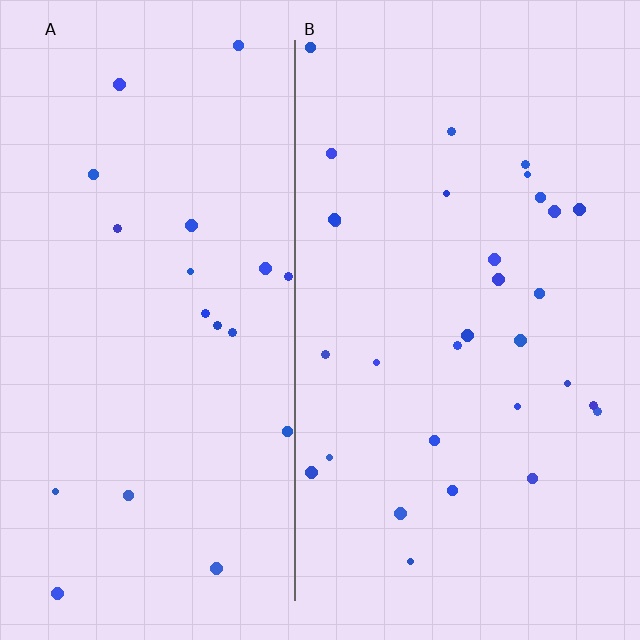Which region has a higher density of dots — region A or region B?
B (the right).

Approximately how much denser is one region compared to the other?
Approximately 1.6× — region B over region A.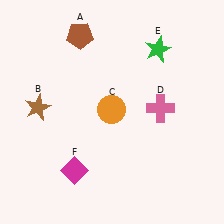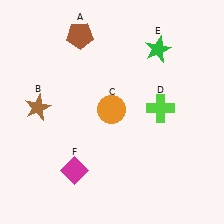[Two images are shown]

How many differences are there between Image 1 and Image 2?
There is 1 difference between the two images.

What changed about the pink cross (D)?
In Image 1, D is pink. In Image 2, it changed to lime.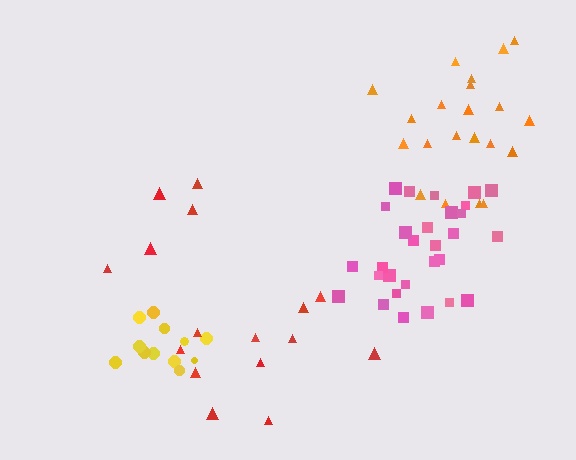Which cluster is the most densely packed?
Yellow.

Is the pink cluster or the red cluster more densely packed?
Pink.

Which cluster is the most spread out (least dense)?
Red.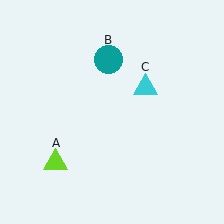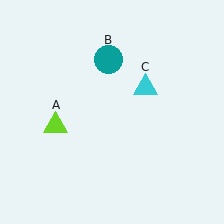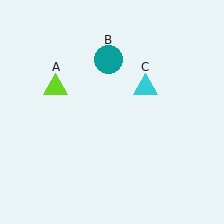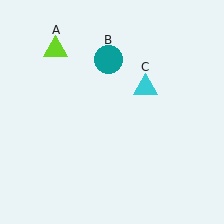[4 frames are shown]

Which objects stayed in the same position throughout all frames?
Teal circle (object B) and cyan triangle (object C) remained stationary.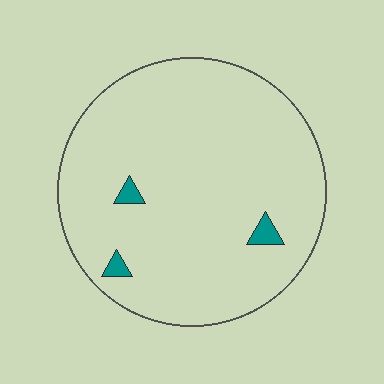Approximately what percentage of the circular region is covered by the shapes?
Approximately 5%.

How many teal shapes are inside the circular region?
3.